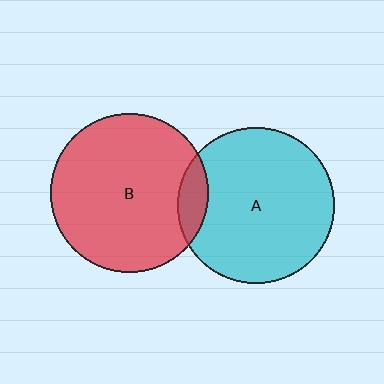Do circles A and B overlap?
Yes.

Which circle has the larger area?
Circle B (red).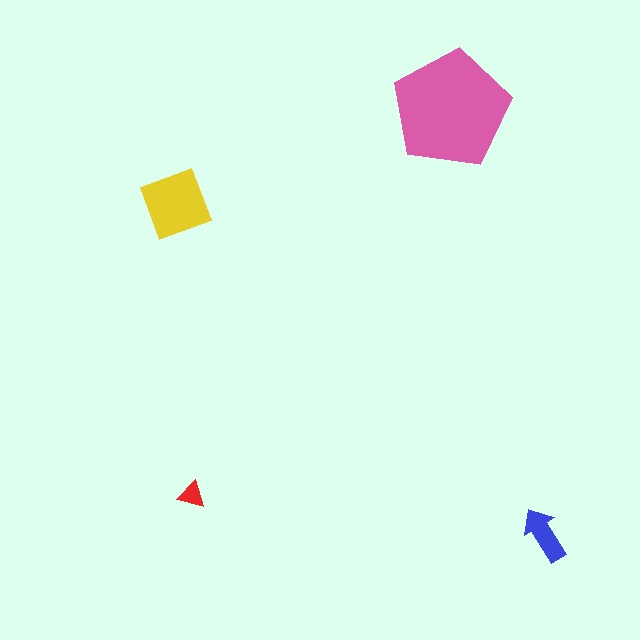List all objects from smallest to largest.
The red triangle, the blue arrow, the yellow square, the pink pentagon.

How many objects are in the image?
There are 4 objects in the image.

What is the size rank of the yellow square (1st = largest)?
2nd.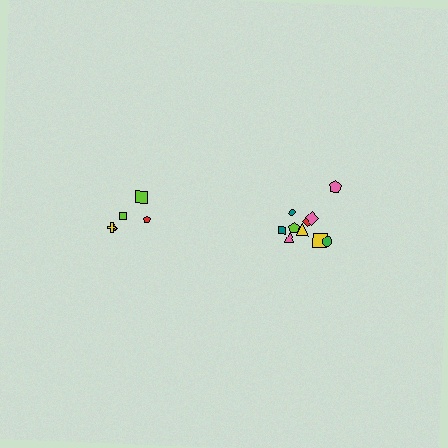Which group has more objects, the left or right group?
The right group.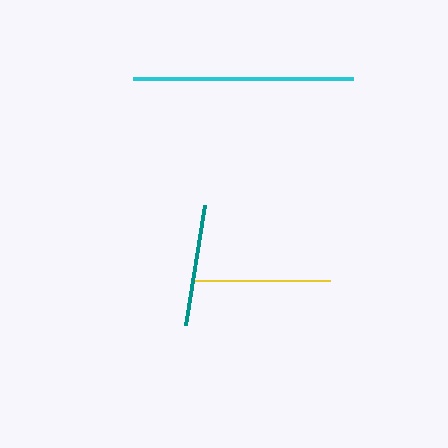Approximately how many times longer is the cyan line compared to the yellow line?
The cyan line is approximately 1.6 times the length of the yellow line.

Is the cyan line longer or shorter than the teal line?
The cyan line is longer than the teal line.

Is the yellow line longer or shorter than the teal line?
The yellow line is longer than the teal line.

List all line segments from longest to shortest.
From longest to shortest: cyan, yellow, teal.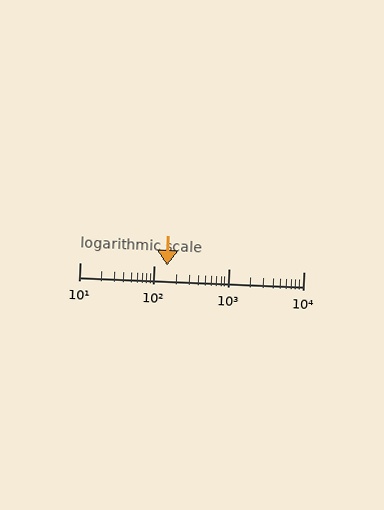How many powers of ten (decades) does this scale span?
The scale spans 3 decades, from 10 to 10000.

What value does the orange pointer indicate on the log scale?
The pointer indicates approximately 150.